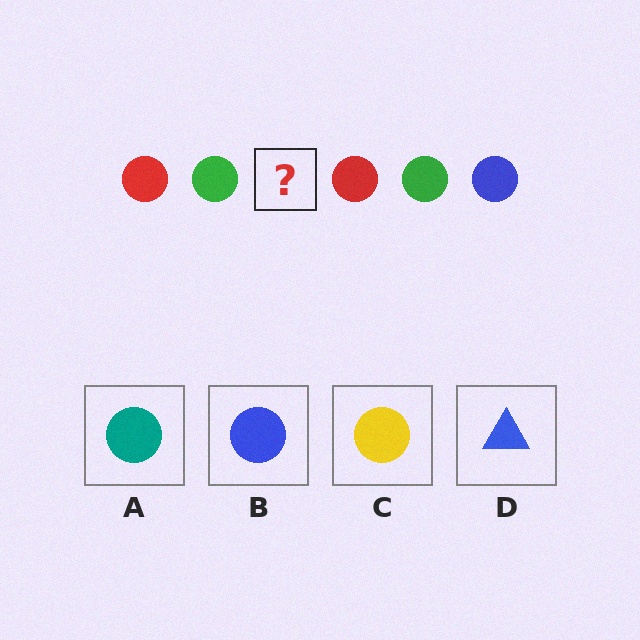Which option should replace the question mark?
Option B.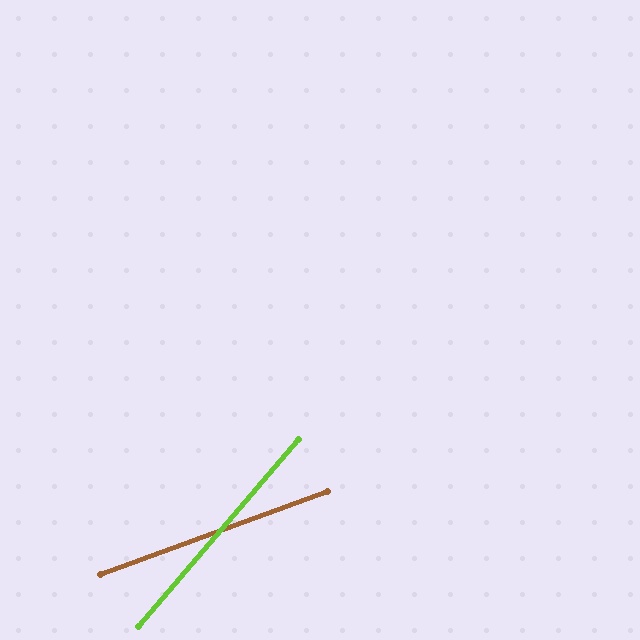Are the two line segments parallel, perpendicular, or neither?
Neither parallel nor perpendicular — they differ by about 29°.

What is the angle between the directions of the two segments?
Approximately 29 degrees.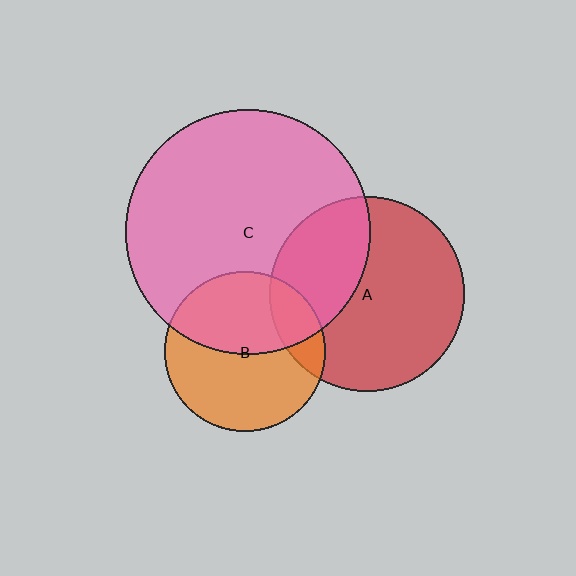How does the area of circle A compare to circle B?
Approximately 1.5 times.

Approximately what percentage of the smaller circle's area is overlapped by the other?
Approximately 45%.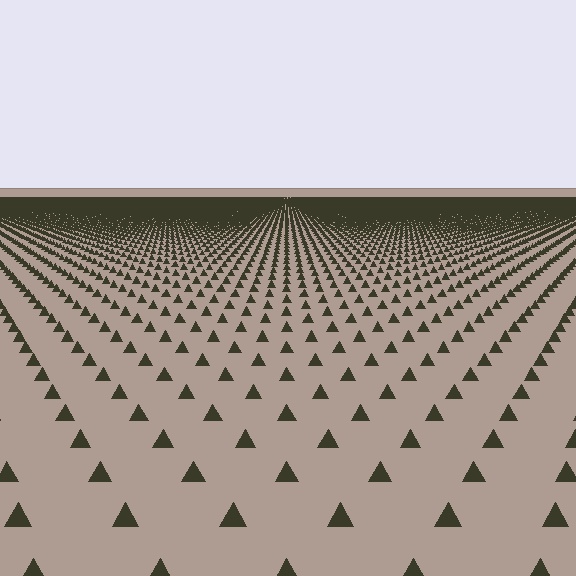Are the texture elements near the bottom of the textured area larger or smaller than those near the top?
Larger. Near the bottom, elements are closer to the viewer and appear at a bigger on-screen size.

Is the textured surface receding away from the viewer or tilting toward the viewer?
The surface is receding away from the viewer. Texture elements get smaller and denser toward the top.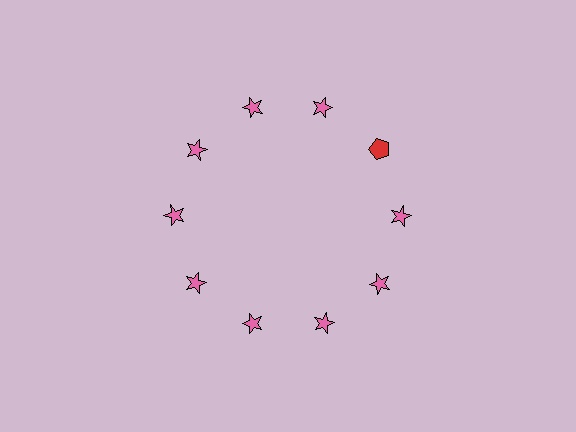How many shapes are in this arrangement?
There are 10 shapes arranged in a ring pattern.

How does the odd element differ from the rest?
It differs in both color (red instead of pink) and shape (pentagon instead of star).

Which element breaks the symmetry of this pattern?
The red pentagon at roughly the 2 o'clock position breaks the symmetry. All other shapes are pink stars.